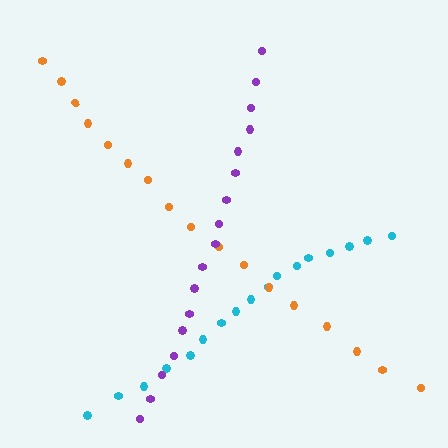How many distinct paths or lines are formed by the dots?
There are 3 distinct paths.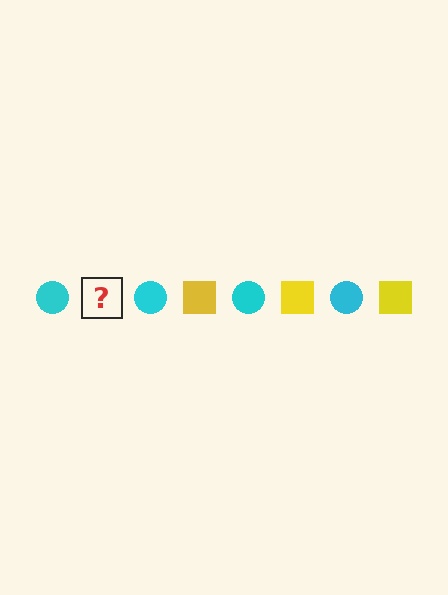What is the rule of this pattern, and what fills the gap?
The rule is that the pattern alternates between cyan circle and yellow square. The gap should be filled with a yellow square.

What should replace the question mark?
The question mark should be replaced with a yellow square.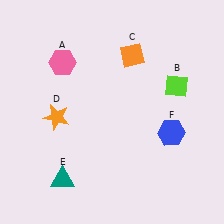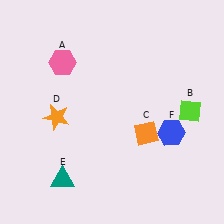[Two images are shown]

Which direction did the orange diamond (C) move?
The orange diamond (C) moved down.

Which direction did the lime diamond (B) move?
The lime diamond (B) moved down.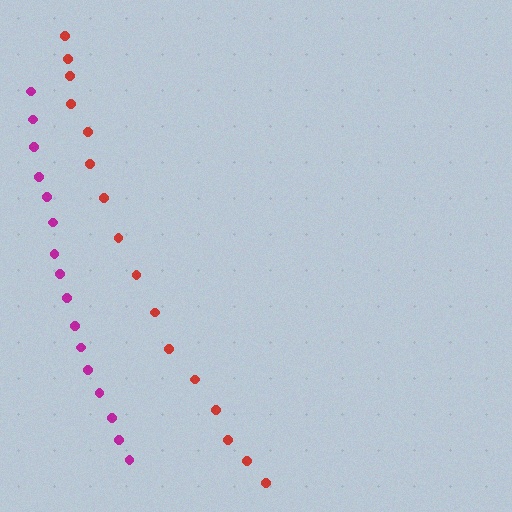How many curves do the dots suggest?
There are 2 distinct paths.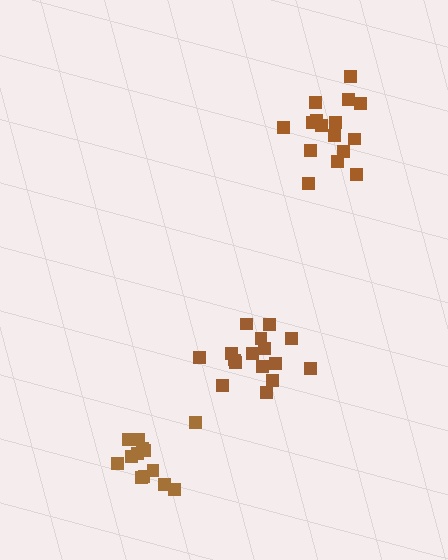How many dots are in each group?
Group 1: 13 dots, Group 2: 16 dots, Group 3: 16 dots (45 total).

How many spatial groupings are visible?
There are 3 spatial groupings.